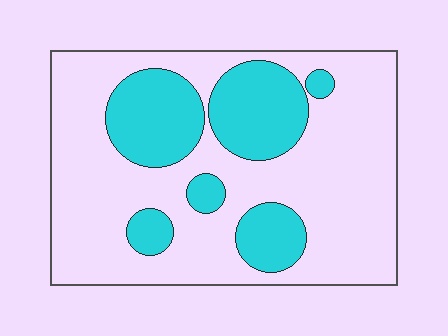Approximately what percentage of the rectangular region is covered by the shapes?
Approximately 30%.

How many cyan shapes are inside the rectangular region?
6.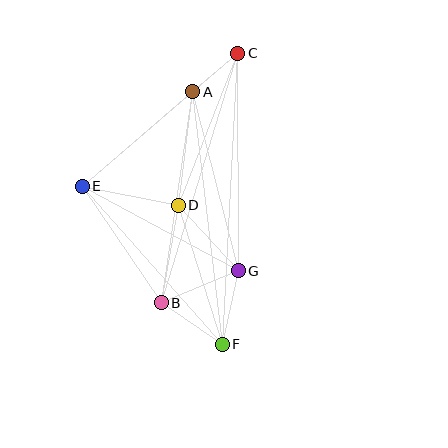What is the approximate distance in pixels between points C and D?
The distance between C and D is approximately 163 pixels.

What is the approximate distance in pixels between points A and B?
The distance between A and B is approximately 213 pixels.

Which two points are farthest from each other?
Points C and F are farthest from each other.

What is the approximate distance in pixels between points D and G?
The distance between D and G is approximately 89 pixels.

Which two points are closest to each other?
Points A and C are closest to each other.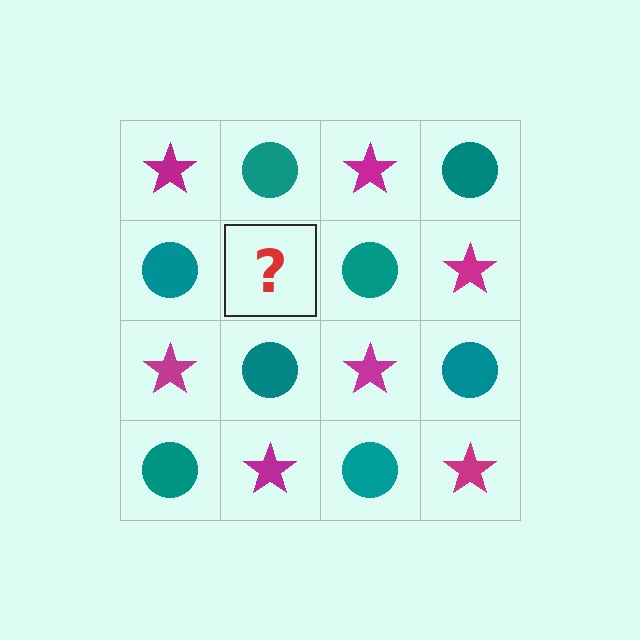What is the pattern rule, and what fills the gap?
The rule is that it alternates magenta star and teal circle in a checkerboard pattern. The gap should be filled with a magenta star.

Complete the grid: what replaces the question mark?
The question mark should be replaced with a magenta star.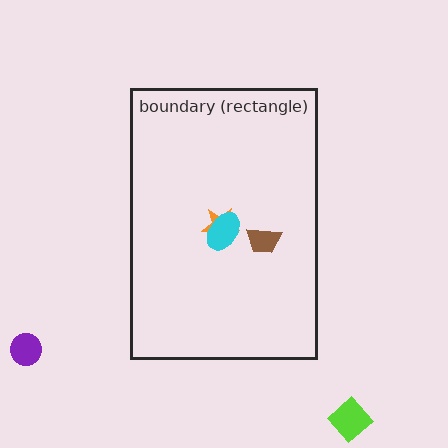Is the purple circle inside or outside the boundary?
Outside.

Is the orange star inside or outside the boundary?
Inside.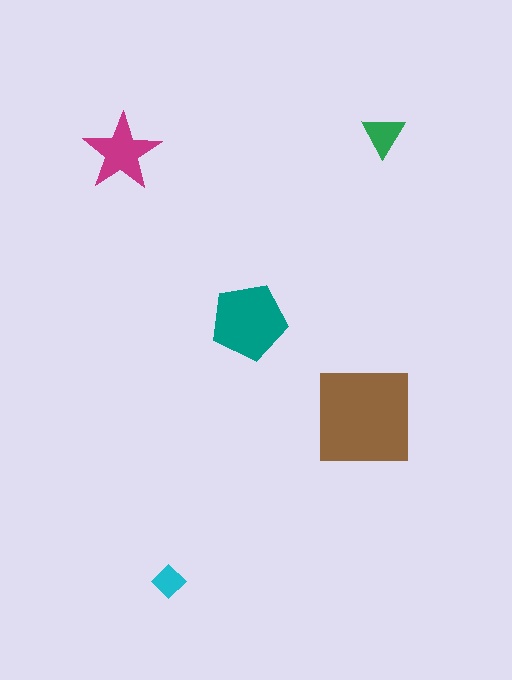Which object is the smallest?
The cyan diamond.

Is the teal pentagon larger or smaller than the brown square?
Smaller.